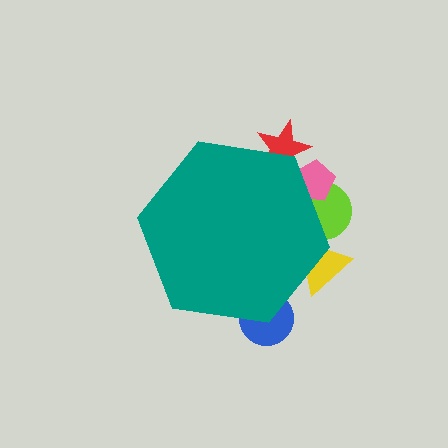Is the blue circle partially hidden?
Yes, the blue circle is partially hidden behind the teal hexagon.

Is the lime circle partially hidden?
Yes, the lime circle is partially hidden behind the teal hexagon.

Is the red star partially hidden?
Yes, the red star is partially hidden behind the teal hexagon.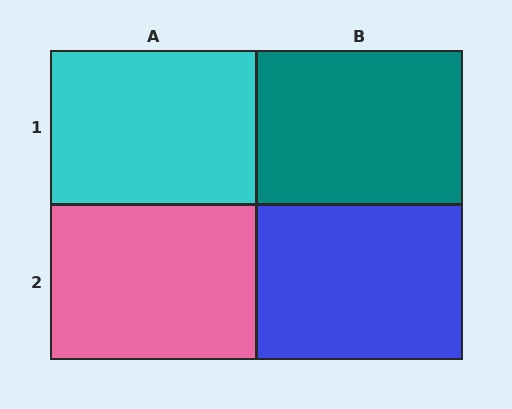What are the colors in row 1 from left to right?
Cyan, teal.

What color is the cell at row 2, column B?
Blue.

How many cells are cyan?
1 cell is cyan.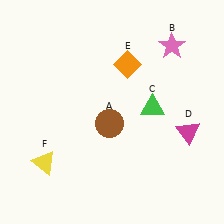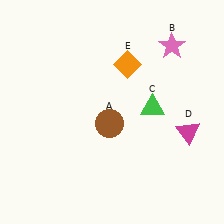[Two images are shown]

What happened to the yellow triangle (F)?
The yellow triangle (F) was removed in Image 2. It was in the bottom-left area of Image 1.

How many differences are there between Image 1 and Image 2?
There is 1 difference between the two images.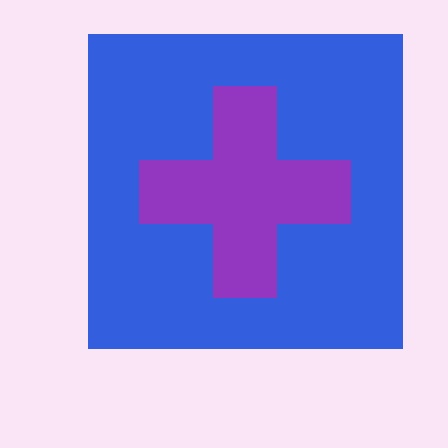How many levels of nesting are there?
2.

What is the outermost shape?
The blue square.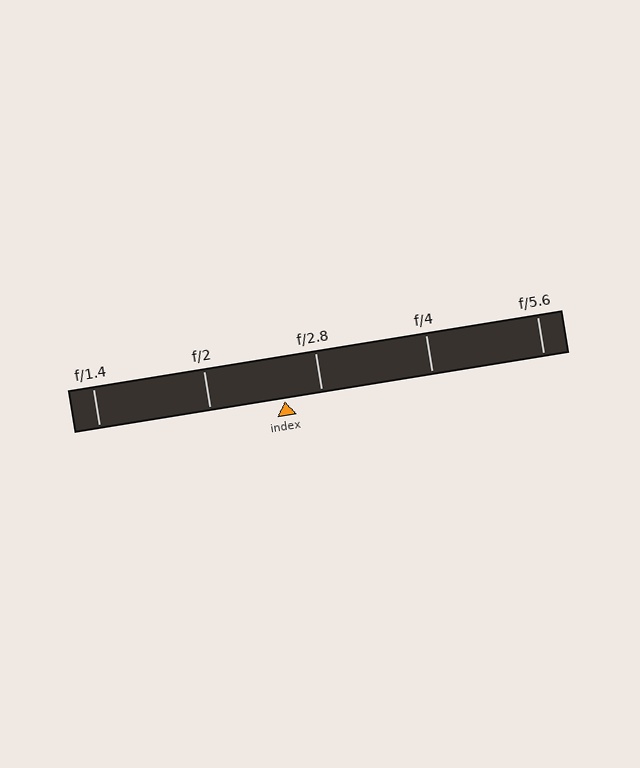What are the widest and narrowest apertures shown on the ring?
The widest aperture shown is f/1.4 and the narrowest is f/5.6.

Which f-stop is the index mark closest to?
The index mark is closest to f/2.8.